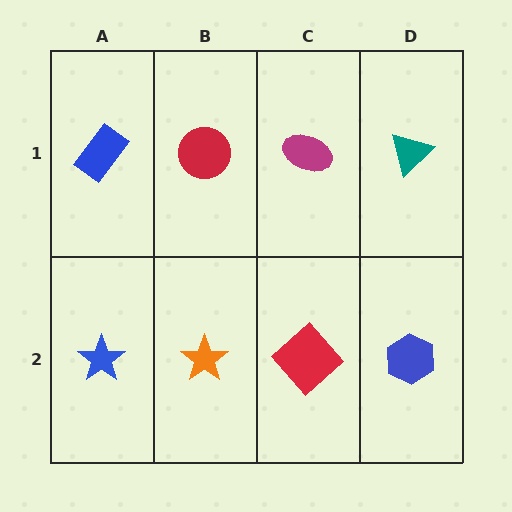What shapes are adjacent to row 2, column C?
A magenta ellipse (row 1, column C), an orange star (row 2, column B), a blue hexagon (row 2, column D).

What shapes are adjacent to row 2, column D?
A teal triangle (row 1, column D), a red diamond (row 2, column C).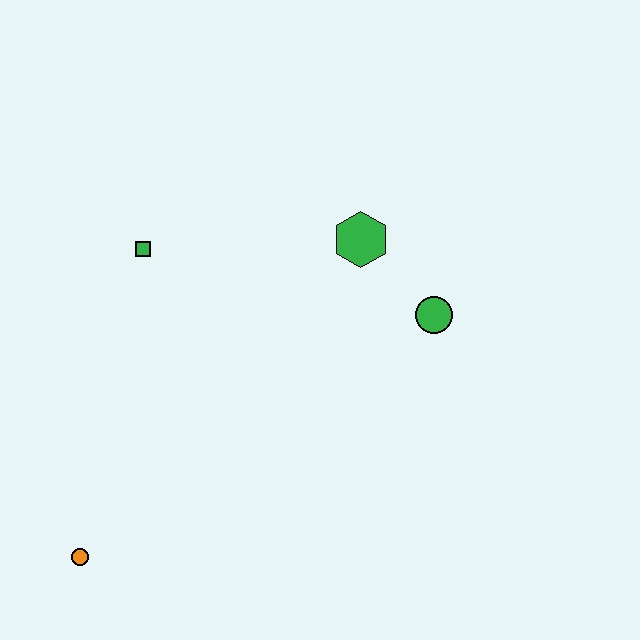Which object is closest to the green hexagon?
The green circle is closest to the green hexagon.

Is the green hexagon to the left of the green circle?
Yes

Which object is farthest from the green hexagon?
The orange circle is farthest from the green hexagon.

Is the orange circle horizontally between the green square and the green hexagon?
No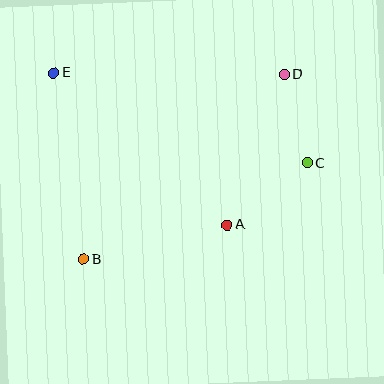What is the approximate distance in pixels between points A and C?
The distance between A and C is approximately 101 pixels.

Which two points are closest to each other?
Points C and D are closest to each other.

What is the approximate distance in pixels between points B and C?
The distance between B and C is approximately 244 pixels.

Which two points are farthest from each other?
Points B and D are farthest from each other.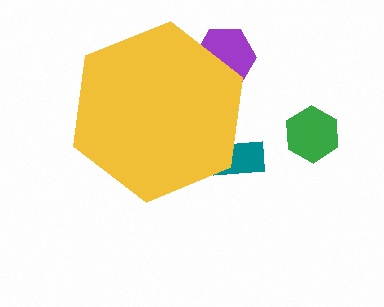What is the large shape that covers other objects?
A yellow hexagon.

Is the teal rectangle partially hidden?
Yes, the teal rectangle is partially hidden behind the yellow hexagon.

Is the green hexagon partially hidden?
No, the green hexagon is fully visible.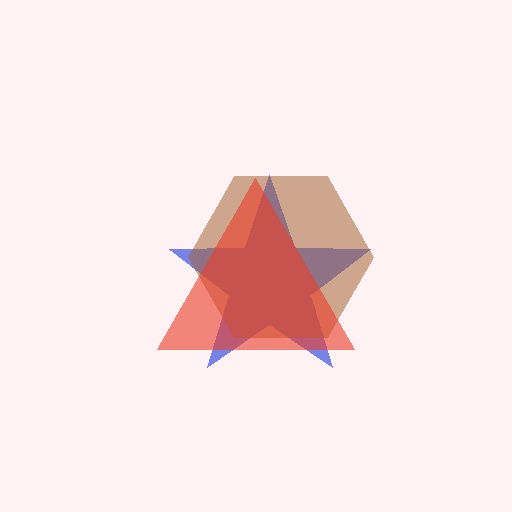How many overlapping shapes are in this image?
There are 3 overlapping shapes in the image.